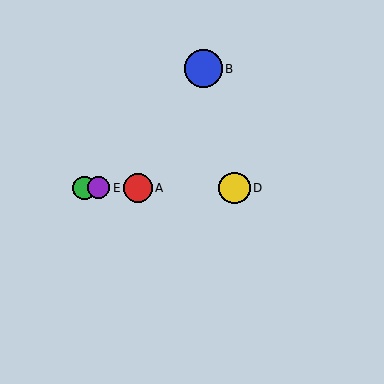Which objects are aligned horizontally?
Objects A, C, D, E are aligned horizontally.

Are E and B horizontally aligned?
No, E is at y≈188 and B is at y≈69.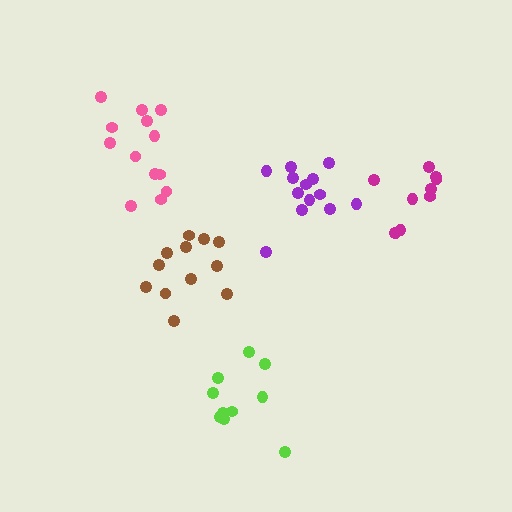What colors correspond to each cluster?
The clusters are colored: purple, brown, lime, pink, magenta.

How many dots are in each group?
Group 1: 13 dots, Group 2: 12 dots, Group 3: 10 dots, Group 4: 13 dots, Group 5: 10 dots (58 total).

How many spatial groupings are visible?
There are 5 spatial groupings.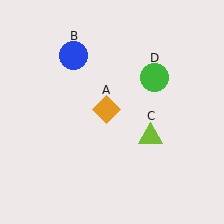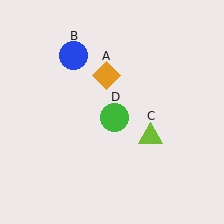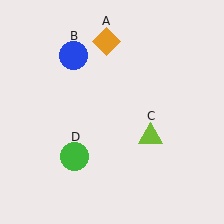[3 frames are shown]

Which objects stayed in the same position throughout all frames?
Blue circle (object B) and lime triangle (object C) remained stationary.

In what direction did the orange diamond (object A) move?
The orange diamond (object A) moved up.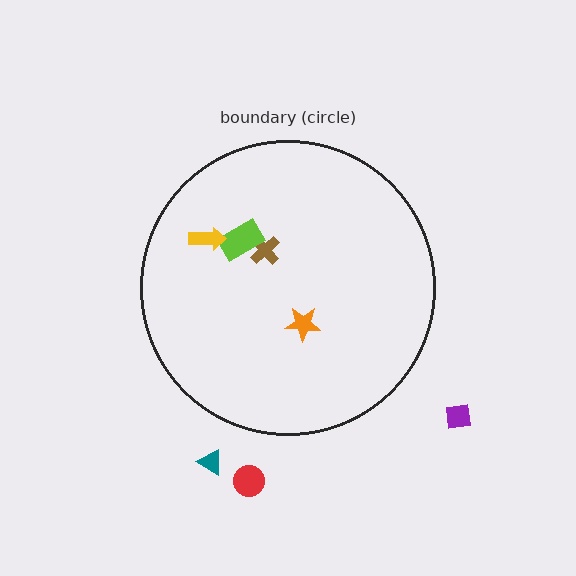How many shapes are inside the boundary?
4 inside, 3 outside.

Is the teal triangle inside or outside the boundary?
Outside.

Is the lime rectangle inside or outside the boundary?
Inside.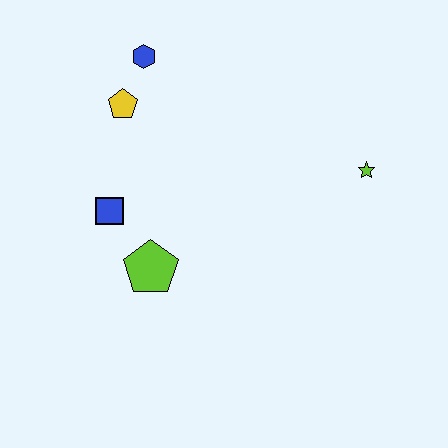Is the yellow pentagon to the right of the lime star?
No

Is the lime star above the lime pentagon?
Yes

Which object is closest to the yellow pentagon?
The blue hexagon is closest to the yellow pentagon.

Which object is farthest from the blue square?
The lime star is farthest from the blue square.